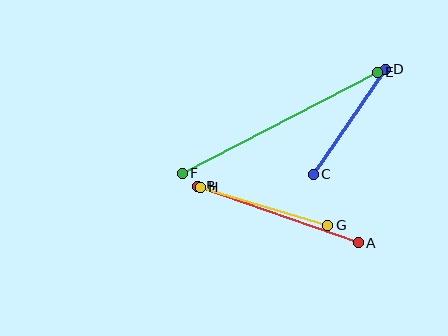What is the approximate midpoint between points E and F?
The midpoint is at approximately (280, 123) pixels.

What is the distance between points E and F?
The distance is approximately 219 pixels.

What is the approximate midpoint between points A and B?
The midpoint is at approximately (278, 215) pixels.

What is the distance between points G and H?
The distance is approximately 133 pixels.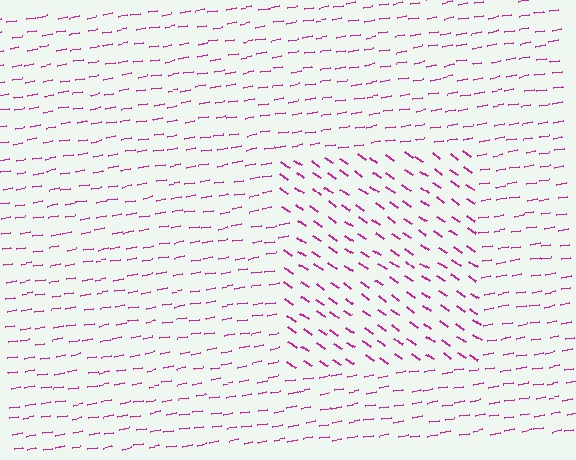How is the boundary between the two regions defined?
The boundary is defined purely by a change in line orientation (approximately 45 degrees difference). All lines are the same color and thickness.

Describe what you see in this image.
The image is filled with small magenta line segments. A rectangle region in the image has lines oriented differently from the surrounding lines, creating a visible texture boundary.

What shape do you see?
I see a rectangle.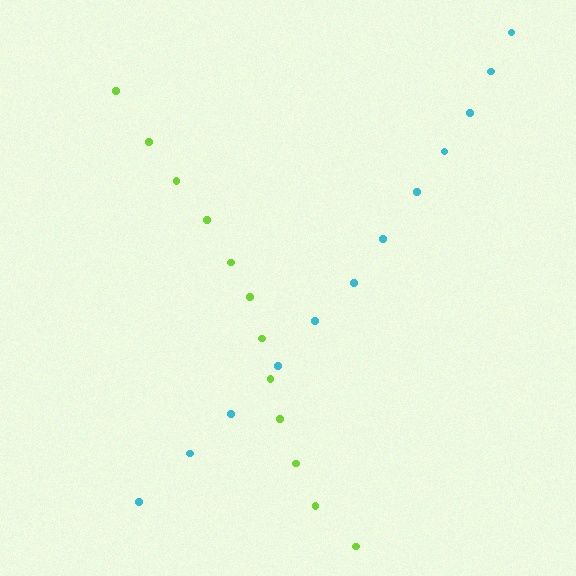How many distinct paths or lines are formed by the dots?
There are 2 distinct paths.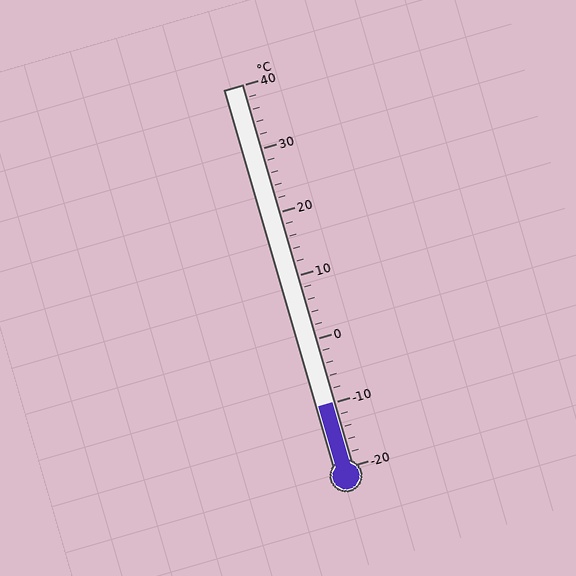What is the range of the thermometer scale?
The thermometer scale ranges from -20°C to 40°C.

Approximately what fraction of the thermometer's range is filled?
The thermometer is filled to approximately 15% of its range.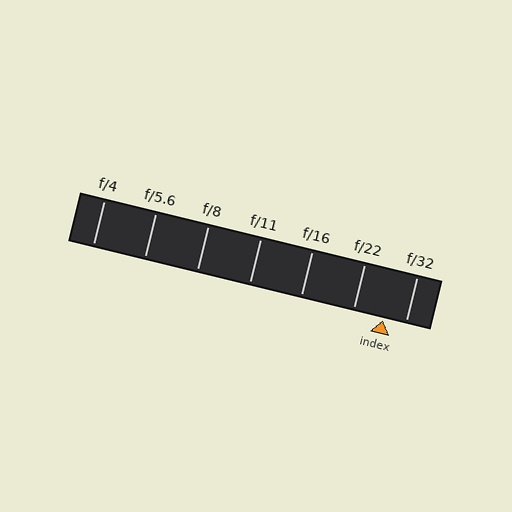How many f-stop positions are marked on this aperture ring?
There are 7 f-stop positions marked.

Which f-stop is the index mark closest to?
The index mark is closest to f/32.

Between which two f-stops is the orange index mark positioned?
The index mark is between f/22 and f/32.